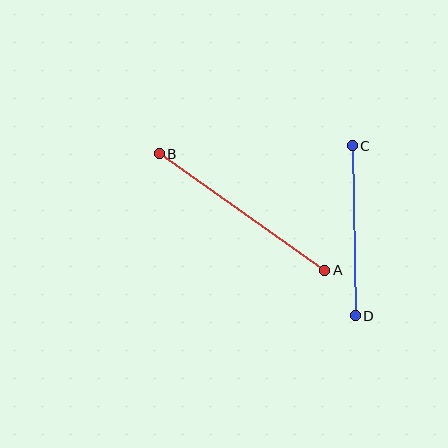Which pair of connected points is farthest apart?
Points A and B are farthest apart.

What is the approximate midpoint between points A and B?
The midpoint is at approximately (242, 212) pixels.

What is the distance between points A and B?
The distance is approximately 203 pixels.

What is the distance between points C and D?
The distance is approximately 170 pixels.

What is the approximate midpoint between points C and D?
The midpoint is at approximately (354, 231) pixels.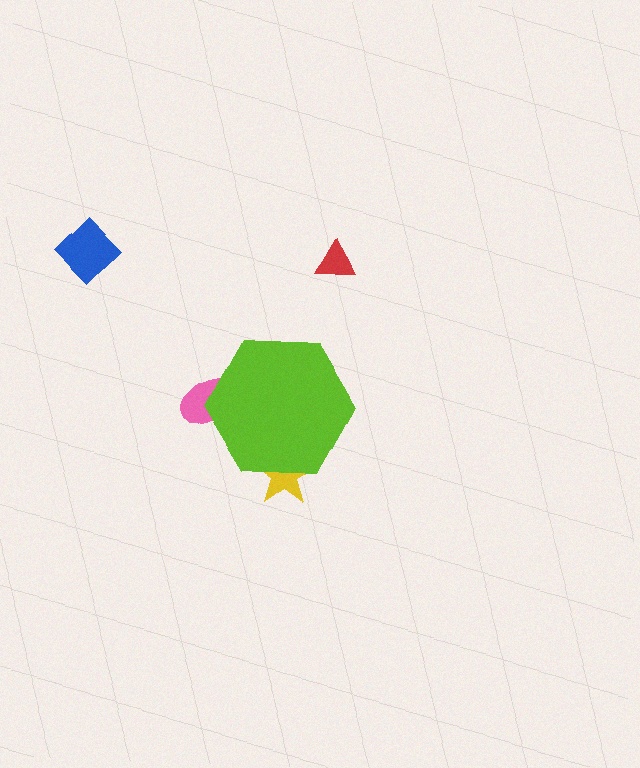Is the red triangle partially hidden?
No, the red triangle is fully visible.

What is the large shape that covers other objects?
A lime hexagon.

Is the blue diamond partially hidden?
No, the blue diamond is fully visible.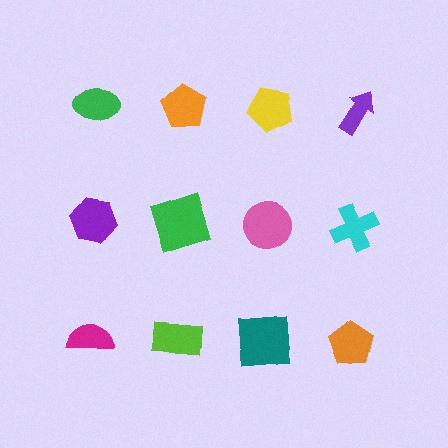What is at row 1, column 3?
A yellow pentagon.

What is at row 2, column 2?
A green square.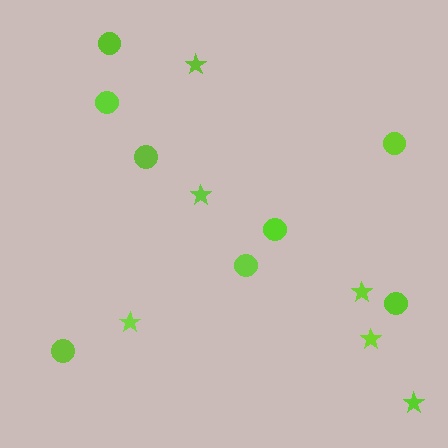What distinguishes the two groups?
There are 2 groups: one group of stars (6) and one group of circles (8).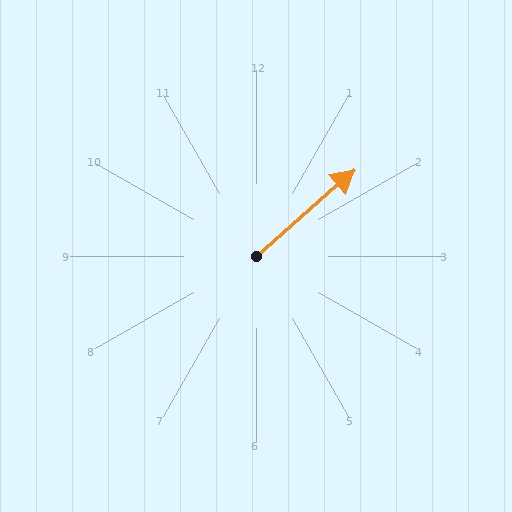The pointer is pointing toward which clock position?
Roughly 2 o'clock.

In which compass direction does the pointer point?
Northeast.